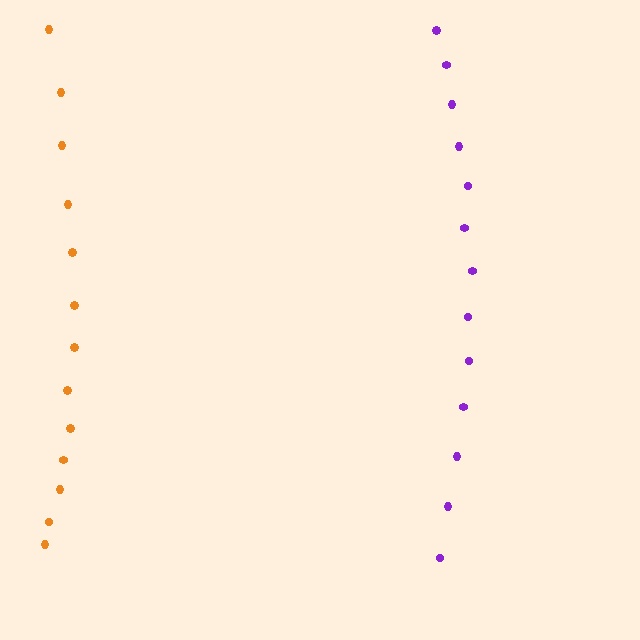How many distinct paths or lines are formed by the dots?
There are 2 distinct paths.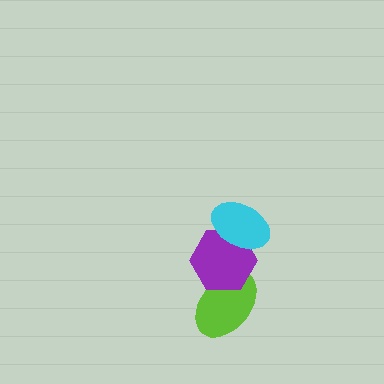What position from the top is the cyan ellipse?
The cyan ellipse is 1st from the top.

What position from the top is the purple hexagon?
The purple hexagon is 2nd from the top.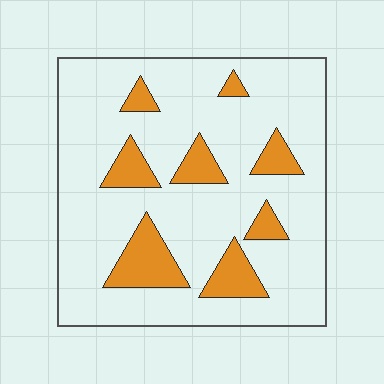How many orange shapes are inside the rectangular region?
8.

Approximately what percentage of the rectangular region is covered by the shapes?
Approximately 15%.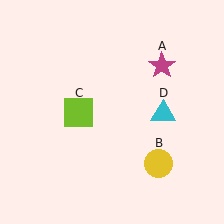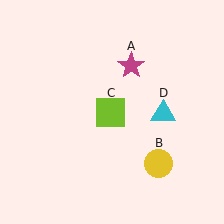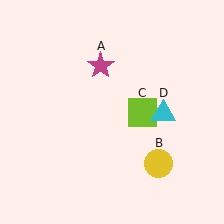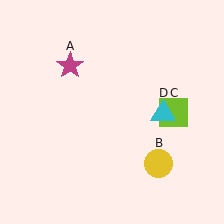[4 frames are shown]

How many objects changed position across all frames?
2 objects changed position: magenta star (object A), lime square (object C).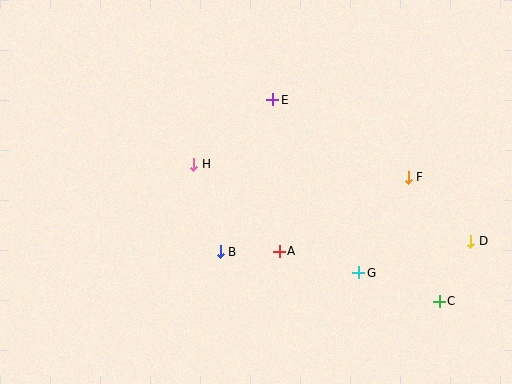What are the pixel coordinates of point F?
Point F is at (408, 177).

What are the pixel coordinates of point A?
Point A is at (279, 251).